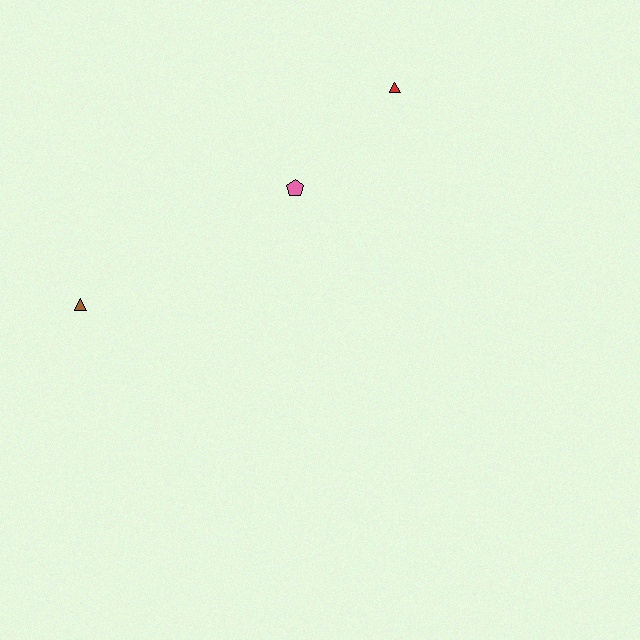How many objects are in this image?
There are 3 objects.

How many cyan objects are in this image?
There are no cyan objects.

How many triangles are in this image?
There are 2 triangles.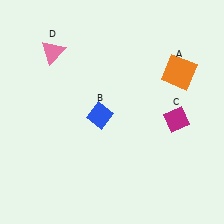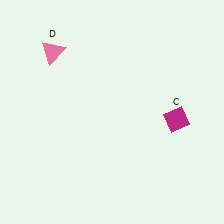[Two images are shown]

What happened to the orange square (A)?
The orange square (A) was removed in Image 2. It was in the top-right area of Image 1.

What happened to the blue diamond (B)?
The blue diamond (B) was removed in Image 2. It was in the bottom-left area of Image 1.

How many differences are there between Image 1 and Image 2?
There are 2 differences between the two images.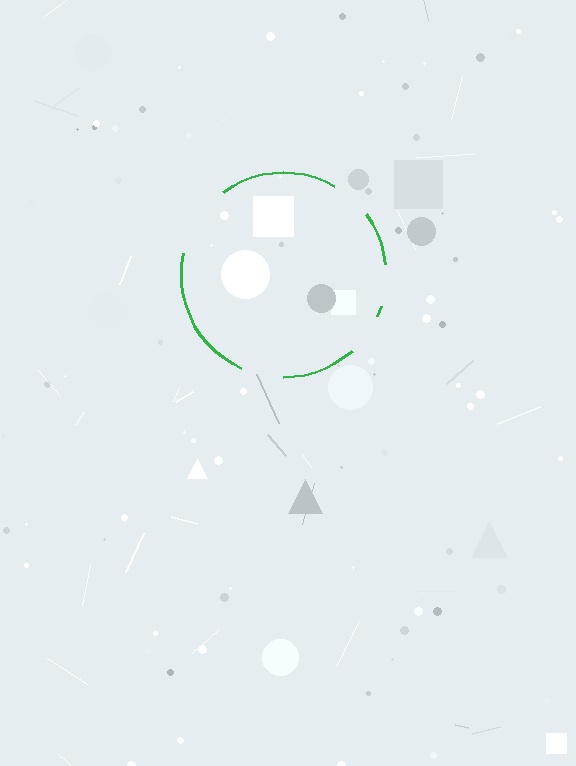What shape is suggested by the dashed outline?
The dashed outline suggests a circle.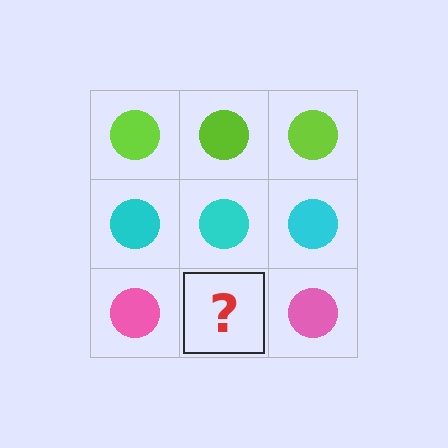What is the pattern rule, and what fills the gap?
The rule is that each row has a consistent color. The gap should be filled with a pink circle.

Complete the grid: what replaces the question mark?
The question mark should be replaced with a pink circle.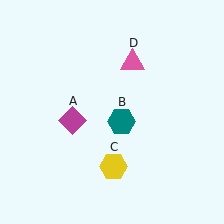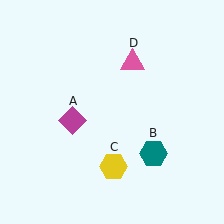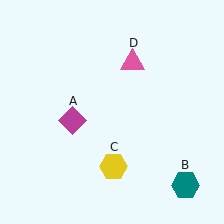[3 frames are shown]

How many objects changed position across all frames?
1 object changed position: teal hexagon (object B).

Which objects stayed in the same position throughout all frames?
Magenta diamond (object A) and yellow hexagon (object C) and pink triangle (object D) remained stationary.